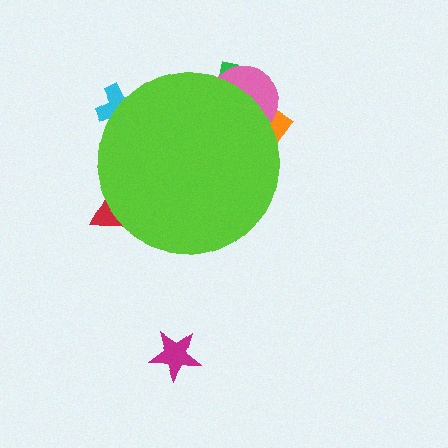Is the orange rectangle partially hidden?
Yes, the orange rectangle is partially hidden behind the lime circle.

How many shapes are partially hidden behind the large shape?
5 shapes are partially hidden.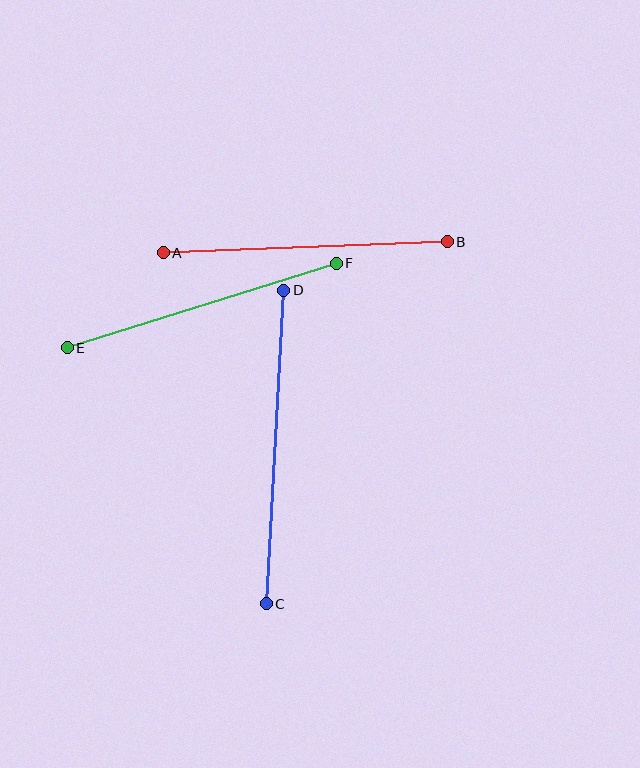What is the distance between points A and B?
The distance is approximately 284 pixels.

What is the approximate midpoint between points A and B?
The midpoint is at approximately (305, 247) pixels.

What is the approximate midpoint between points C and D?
The midpoint is at approximately (275, 447) pixels.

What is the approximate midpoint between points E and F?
The midpoint is at approximately (202, 306) pixels.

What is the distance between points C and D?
The distance is approximately 314 pixels.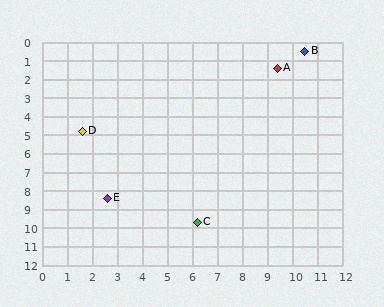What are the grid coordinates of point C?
Point C is at approximately (6.2, 9.7).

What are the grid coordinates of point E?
Point E is at approximately (2.6, 8.4).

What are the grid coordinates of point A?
Point A is at approximately (9.4, 1.4).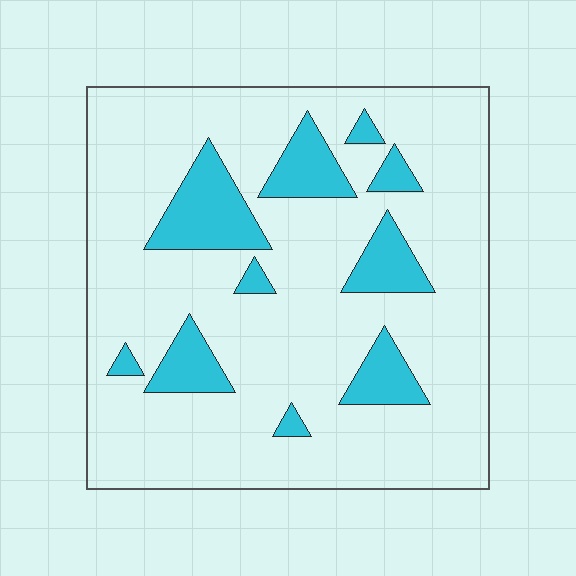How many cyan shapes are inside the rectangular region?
10.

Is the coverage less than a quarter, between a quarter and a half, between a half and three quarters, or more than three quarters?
Less than a quarter.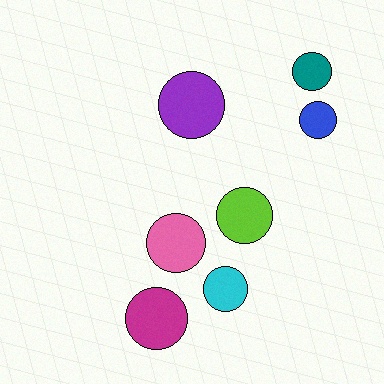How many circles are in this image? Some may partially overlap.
There are 7 circles.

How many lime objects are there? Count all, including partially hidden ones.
There is 1 lime object.